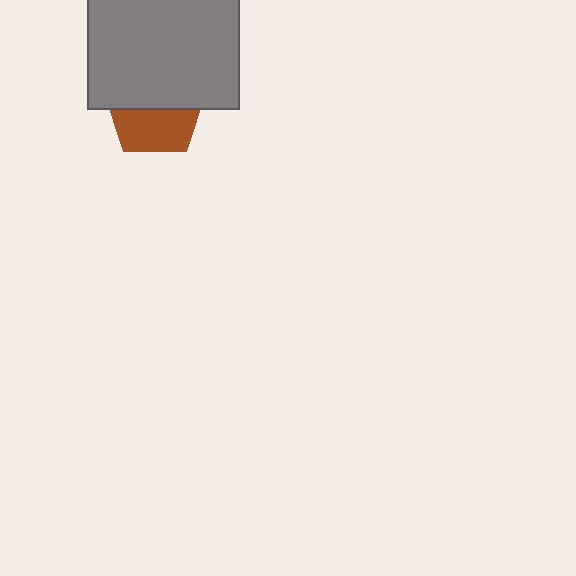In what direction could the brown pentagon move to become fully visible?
The brown pentagon could move down. That would shift it out from behind the gray square entirely.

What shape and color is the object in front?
The object in front is a gray square.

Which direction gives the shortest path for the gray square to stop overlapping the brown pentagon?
Moving up gives the shortest separation.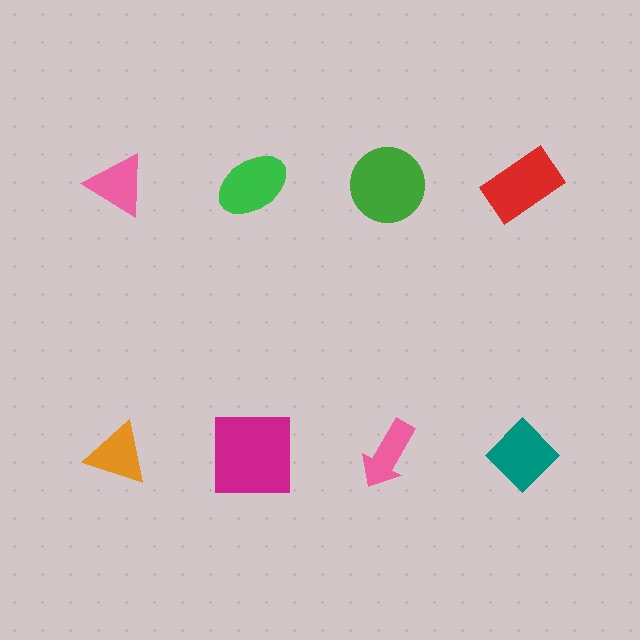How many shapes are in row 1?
4 shapes.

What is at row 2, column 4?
A teal diamond.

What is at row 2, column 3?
A pink arrow.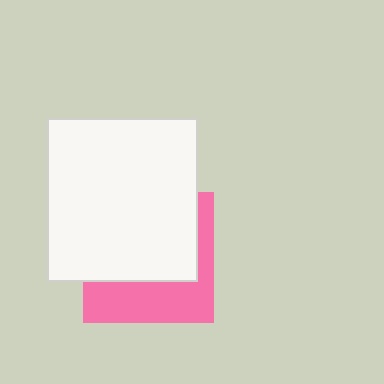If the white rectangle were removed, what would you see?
You would see the complete pink square.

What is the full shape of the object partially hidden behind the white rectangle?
The partially hidden object is a pink square.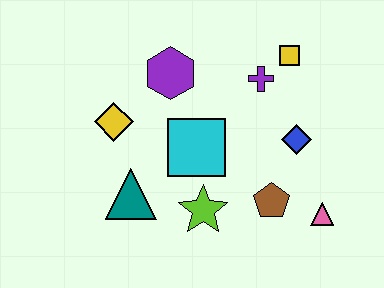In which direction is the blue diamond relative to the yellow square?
The blue diamond is below the yellow square.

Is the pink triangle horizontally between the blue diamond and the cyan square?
No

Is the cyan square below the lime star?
No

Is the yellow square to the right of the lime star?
Yes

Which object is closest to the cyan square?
The lime star is closest to the cyan square.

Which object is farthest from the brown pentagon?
The yellow diamond is farthest from the brown pentagon.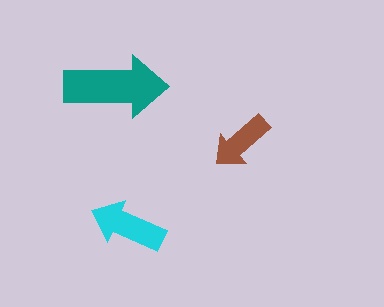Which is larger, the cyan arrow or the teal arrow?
The teal one.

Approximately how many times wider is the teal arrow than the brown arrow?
About 1.5 times wider.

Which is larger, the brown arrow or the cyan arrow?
The cyan one.